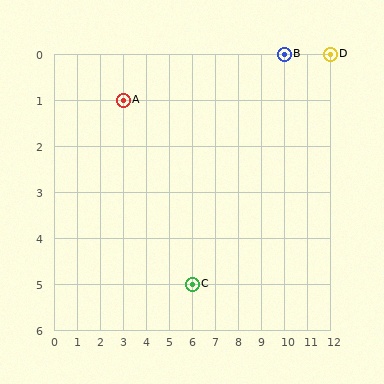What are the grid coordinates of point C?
Point C is at grid coordinates (6, 5).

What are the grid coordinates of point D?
Point D is at grid coordinates (12, 0).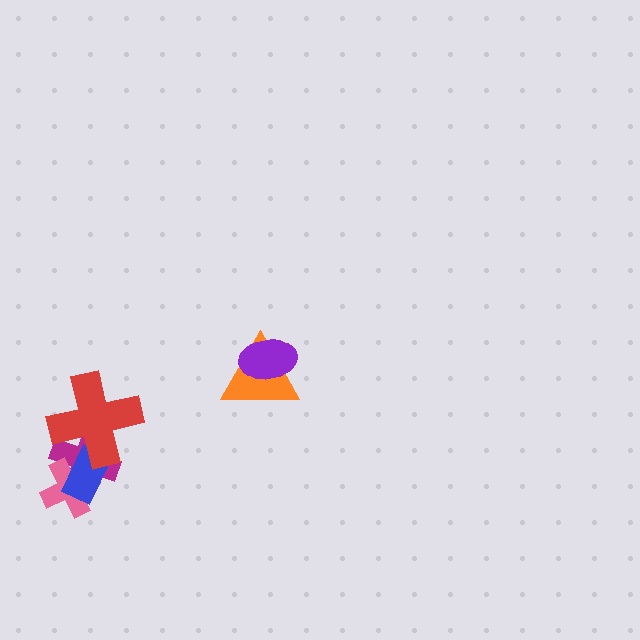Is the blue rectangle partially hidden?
Yes, it is partially covered by another shape.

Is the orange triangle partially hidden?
Yes, it is partially covered by another shape.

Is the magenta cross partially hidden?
Yes, it is partially covered by another shape.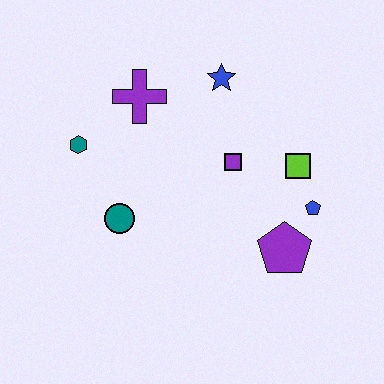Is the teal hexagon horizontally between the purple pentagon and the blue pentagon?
No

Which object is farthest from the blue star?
The purple pentagon is farthest from the blue star.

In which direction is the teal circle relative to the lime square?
The teal circle is to the left of the lime square.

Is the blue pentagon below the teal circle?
No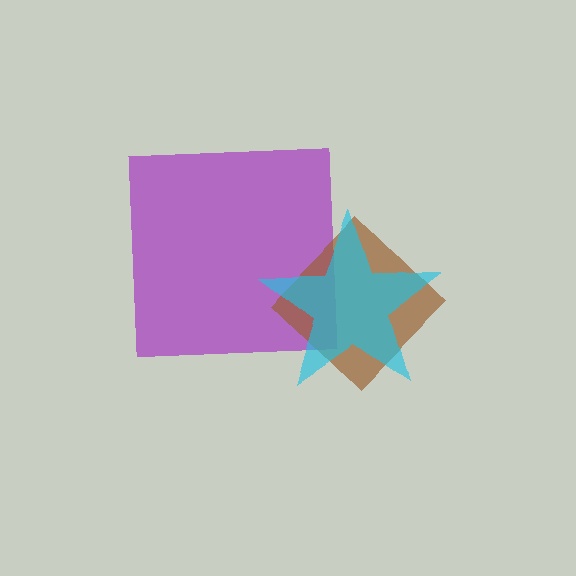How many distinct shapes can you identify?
There are 3 distinct shapes: a purple square, a brown diamond, a cyan star.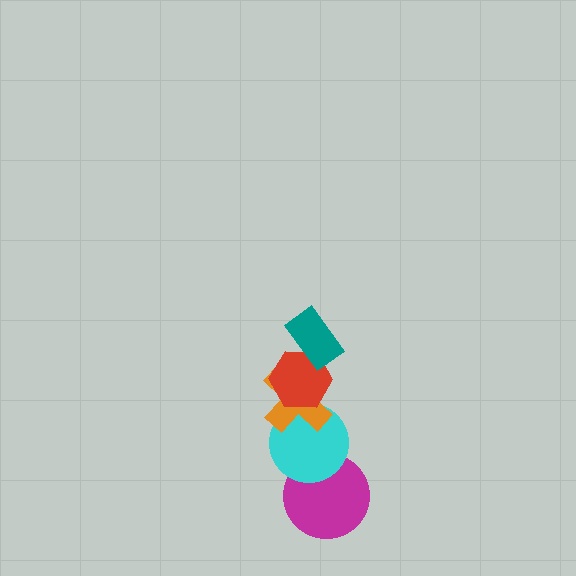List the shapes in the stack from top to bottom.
From top to bottom: the teal rectangle, the red hexagon, the orange cross, the cyan circle, the magenta circle.